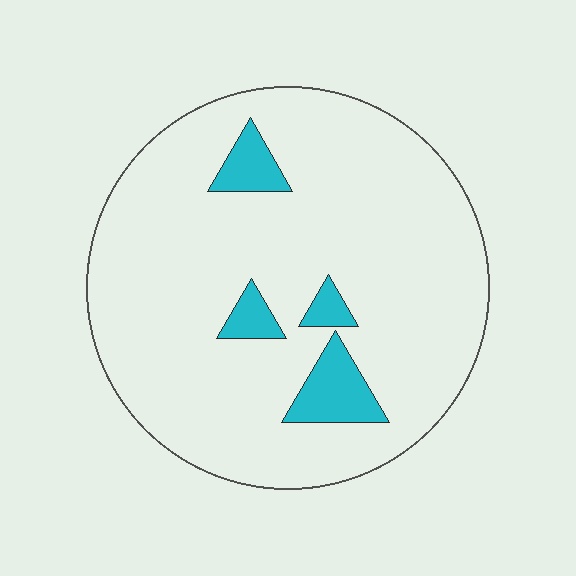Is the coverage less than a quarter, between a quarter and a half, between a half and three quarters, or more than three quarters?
Less than a quarter.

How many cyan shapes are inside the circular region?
4.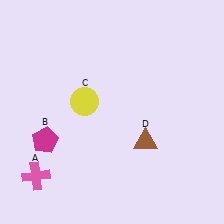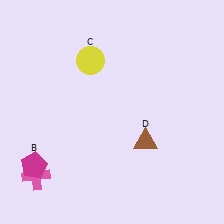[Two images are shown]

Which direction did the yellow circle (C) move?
The yellow circle (C) moved up.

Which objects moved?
The objects that moved are: the magenta pentagon (B), the yellow circle (C).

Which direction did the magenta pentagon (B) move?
The magenta pentagon (B) moved down.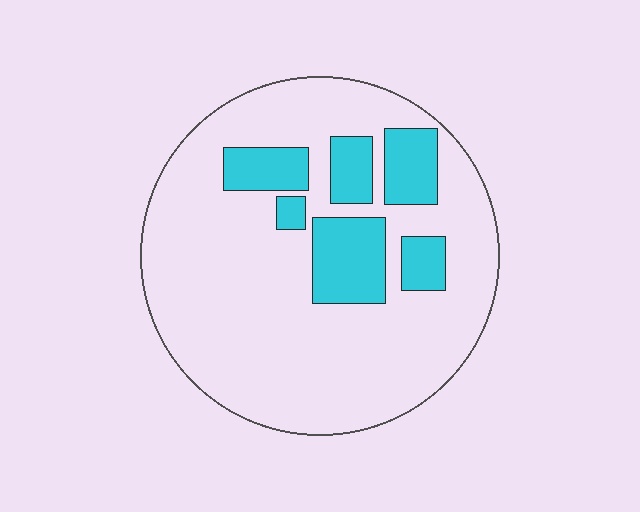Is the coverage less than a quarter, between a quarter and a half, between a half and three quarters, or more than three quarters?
Less than a quarter.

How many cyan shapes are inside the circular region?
6.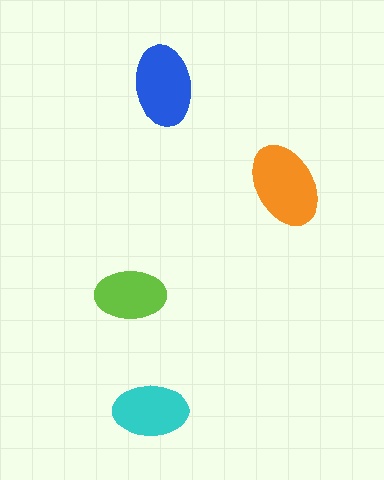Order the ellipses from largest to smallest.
the orange one, the blue one, the cyan one, the lime one.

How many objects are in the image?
There are 4 objects in the image.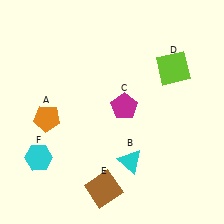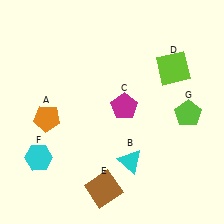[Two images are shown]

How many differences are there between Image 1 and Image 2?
There is 1 difference between the two images.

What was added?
A lime pentagon (G) was added in Image 2.